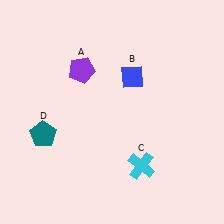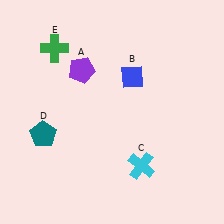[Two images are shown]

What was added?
A green cross (E) was added in Image 2.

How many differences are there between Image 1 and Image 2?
There is 1 difference between the two images.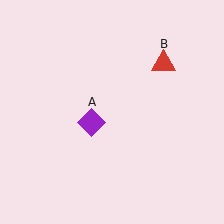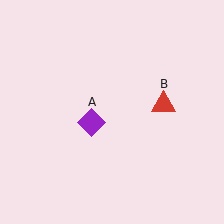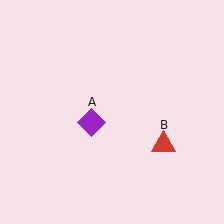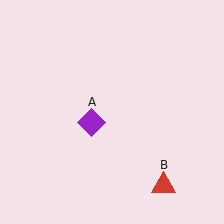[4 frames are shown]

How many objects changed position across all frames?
1 object changed position: red triangle (object B).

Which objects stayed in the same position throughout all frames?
Purple diamond (object A) remained stationary.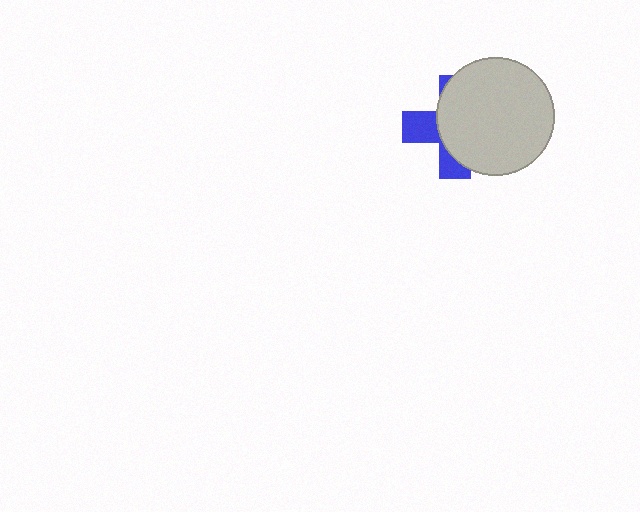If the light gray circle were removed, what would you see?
You would see the complete blue cross.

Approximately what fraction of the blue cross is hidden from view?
Roughly 66% of the blue cross is hidden behind the light gray circle.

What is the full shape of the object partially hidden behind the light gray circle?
The partially hidden object is a blue cross.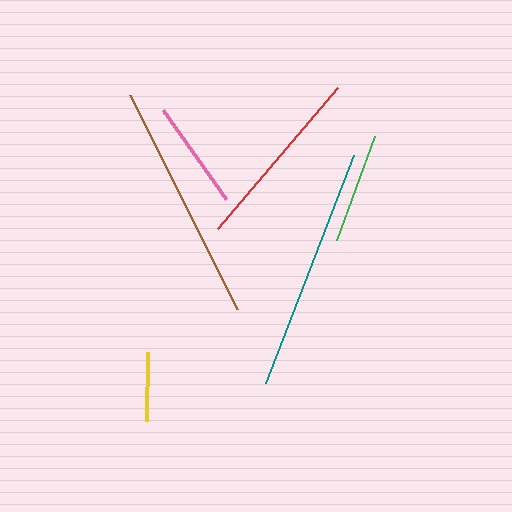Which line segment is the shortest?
The yellow line is the shortest at approximately 69 pixels.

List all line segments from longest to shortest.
From longest to shortest: teal, brown, red, green, pink, yellow.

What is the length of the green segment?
The green segment is approximately 110 pixels long.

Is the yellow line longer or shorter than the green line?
The green line is longer than the yellow line.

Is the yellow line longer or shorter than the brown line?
The brown line is longer than the yellow line.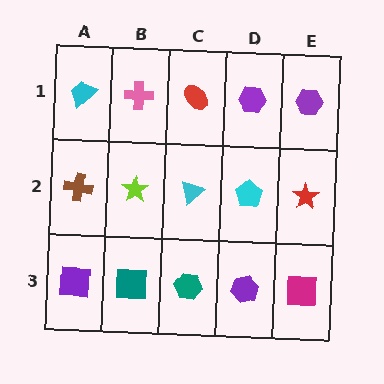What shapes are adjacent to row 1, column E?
A red star (row 2, column E), a purple hexagon (row 1, column D).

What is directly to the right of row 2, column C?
A cyan pentagon.